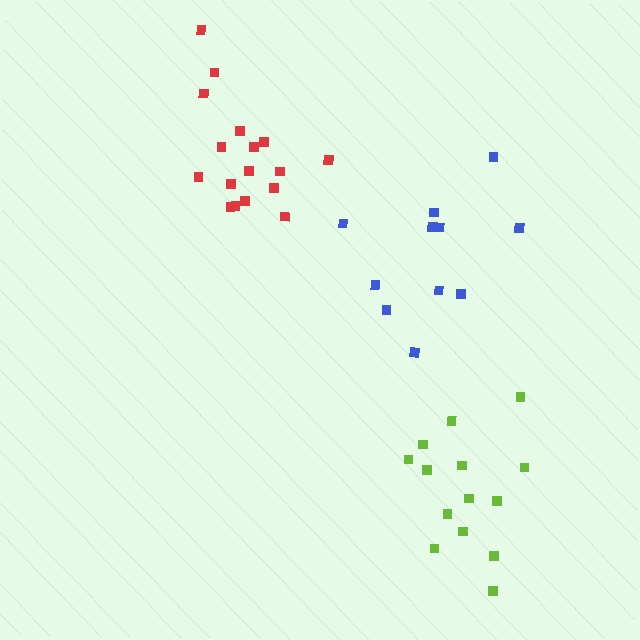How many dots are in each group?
Group 1: 14 dots, Group 2: 11 dots, Group 3: 17 dots (42 total).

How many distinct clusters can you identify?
There are 3 distinct clusters.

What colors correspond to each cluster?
The clusters are colored: lime, blue, red.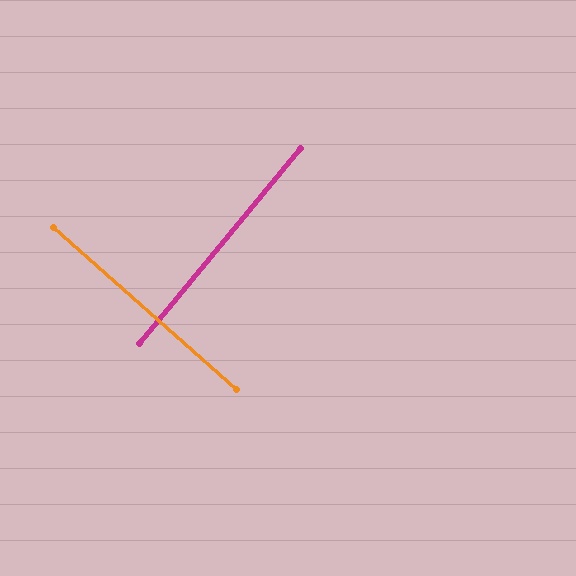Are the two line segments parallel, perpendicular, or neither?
Perpendicular — they meet at approximately 88°.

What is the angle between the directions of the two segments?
Approximately 88 degrees.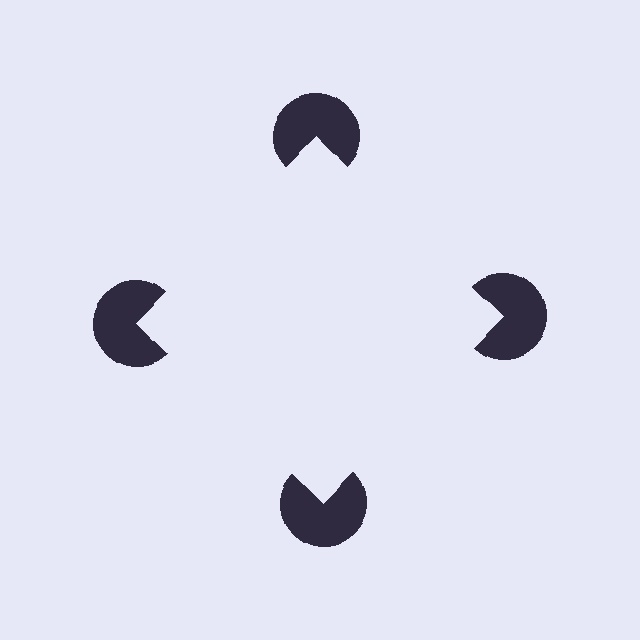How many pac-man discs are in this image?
There are 4 — one at each vertex of the illusory square.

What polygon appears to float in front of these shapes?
An illusory square — its edges are inferred from the aligned wedge cuts in the pac-man discs, not physically drawn.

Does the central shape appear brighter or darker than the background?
It typically appears slightly brighter than the background, even though no actual brightness change is drawn.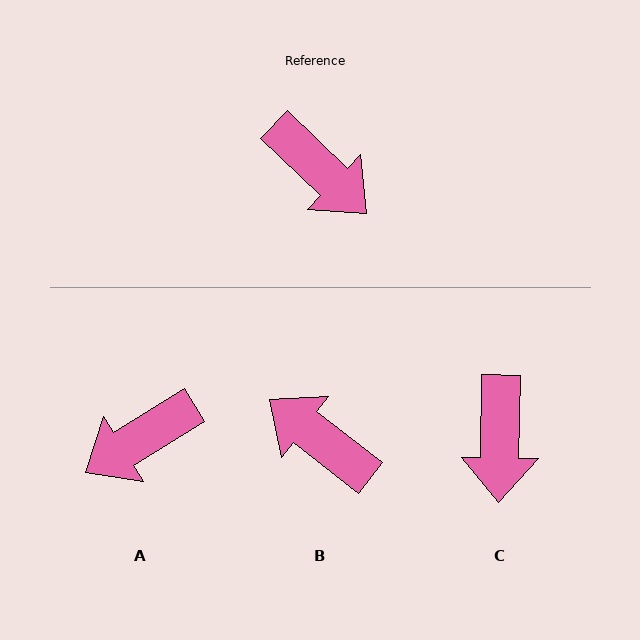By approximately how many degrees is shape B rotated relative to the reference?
Approximately 174 degrees clockwise.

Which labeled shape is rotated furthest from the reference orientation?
B, about 174 degrees away.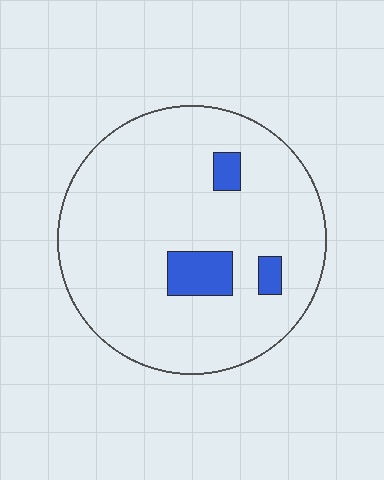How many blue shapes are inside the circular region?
3.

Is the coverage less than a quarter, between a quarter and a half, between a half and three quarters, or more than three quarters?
Less than a quarter.